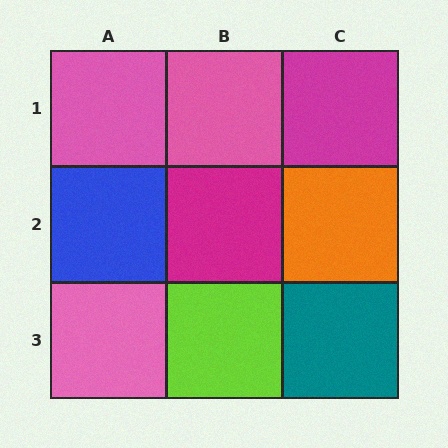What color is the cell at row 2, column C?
Orange.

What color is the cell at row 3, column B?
Lime.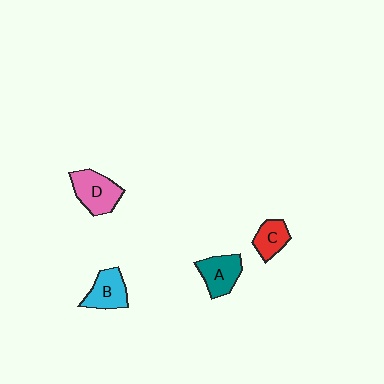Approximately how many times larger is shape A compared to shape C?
Approximately 1.4 times.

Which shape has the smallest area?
Shape C (red).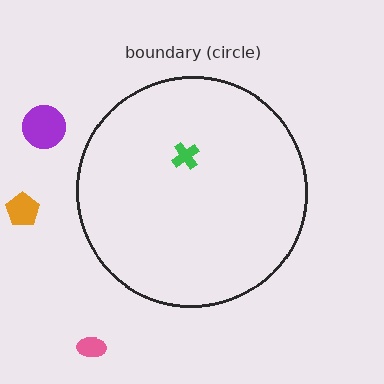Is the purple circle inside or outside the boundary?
Outside.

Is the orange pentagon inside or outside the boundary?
Outside.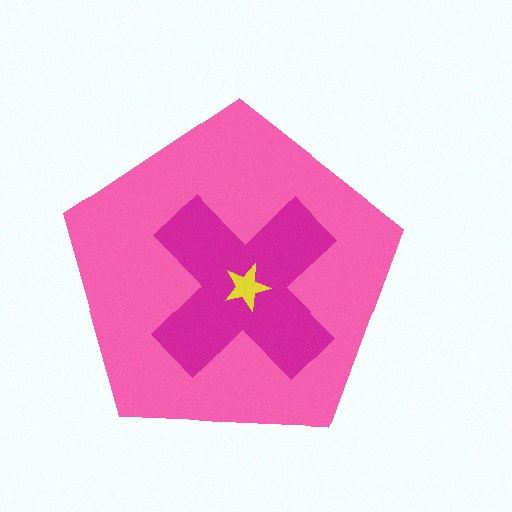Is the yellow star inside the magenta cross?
Yes.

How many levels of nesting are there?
3.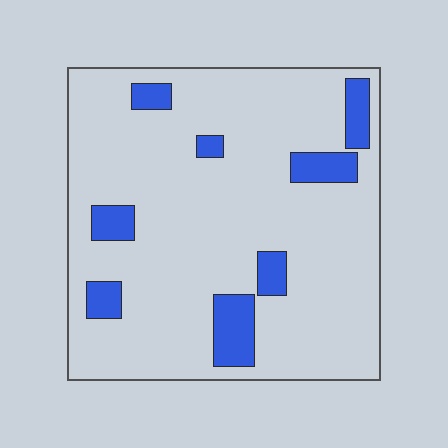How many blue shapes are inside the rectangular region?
8.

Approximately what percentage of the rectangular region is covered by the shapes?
Approximately 15%.